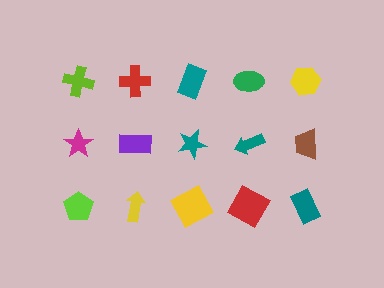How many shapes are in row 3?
5 shapes.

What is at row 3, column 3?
A yellow square.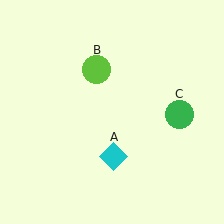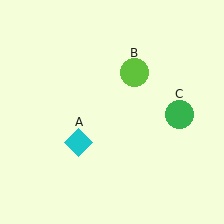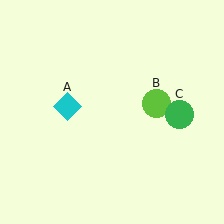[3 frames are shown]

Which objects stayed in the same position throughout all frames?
Green circle (object C) remained stationary.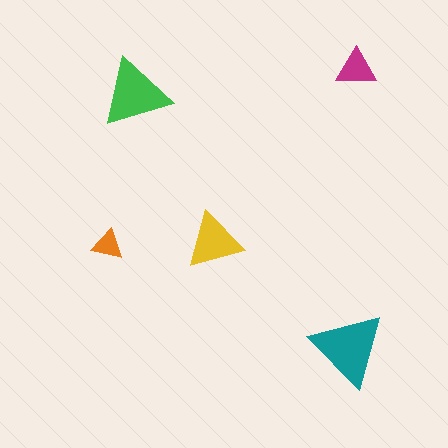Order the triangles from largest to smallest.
the teal one, the green one, the yellow one, the magenta one, the orange one.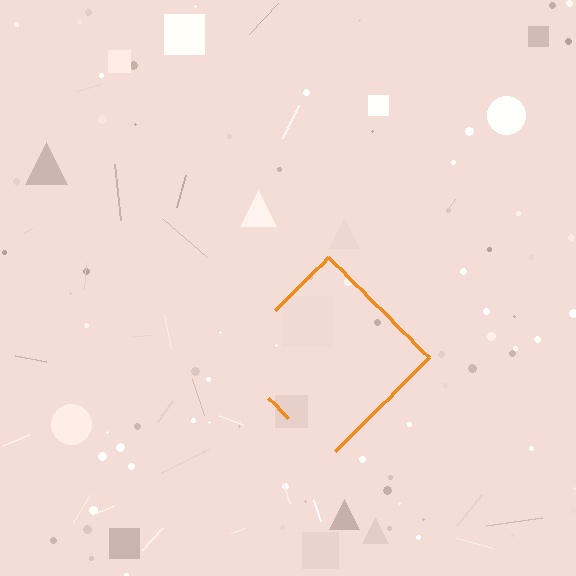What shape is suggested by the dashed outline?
The dashed outline suggests a diamond.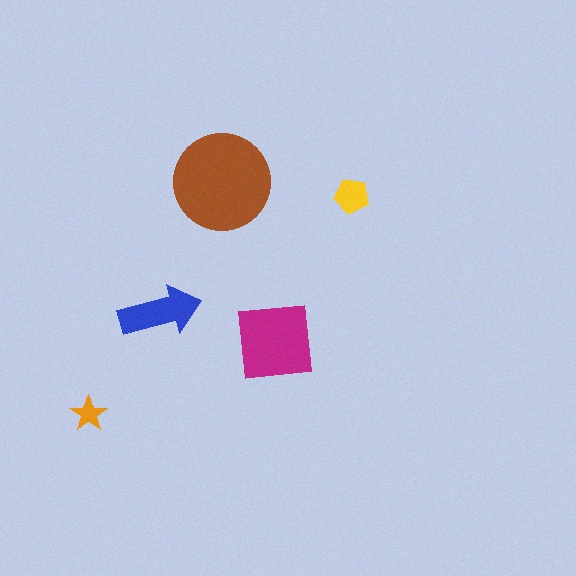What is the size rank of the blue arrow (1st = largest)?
3rd.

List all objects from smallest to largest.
The orange star, the yellow pentagon, the blue arrow, the magenta square, the brown circle.